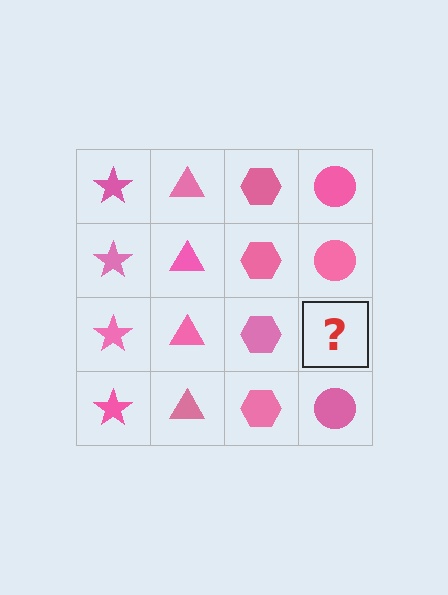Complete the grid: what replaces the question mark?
The question mark should be replaced with a pink circle.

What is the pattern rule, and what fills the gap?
The rule is that each column has a consistent shape. The gap should be filled with a pink circle.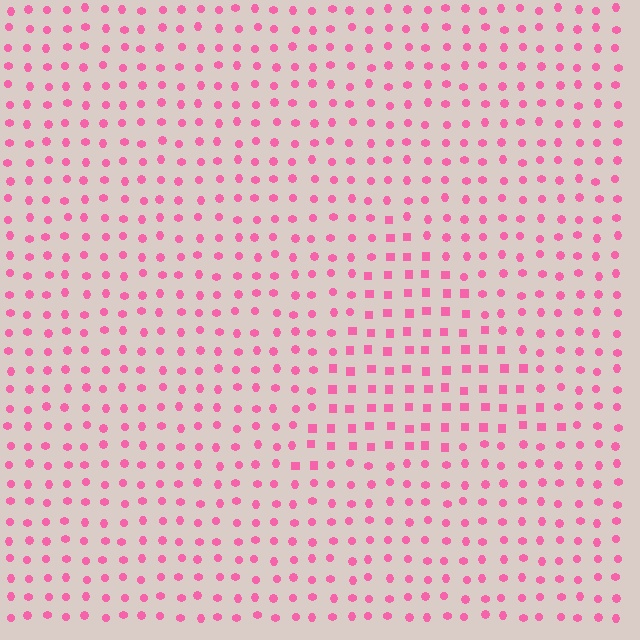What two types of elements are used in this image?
The image uses squares inside the triangle region and circles outside it.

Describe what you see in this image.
The image is filled with small pink elements arranged in a uniform grid. A triangle-shaped region contains squares, while the surrounding area contains circles. The boundary is defined purely by the change in element shape.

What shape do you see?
I see a triangle.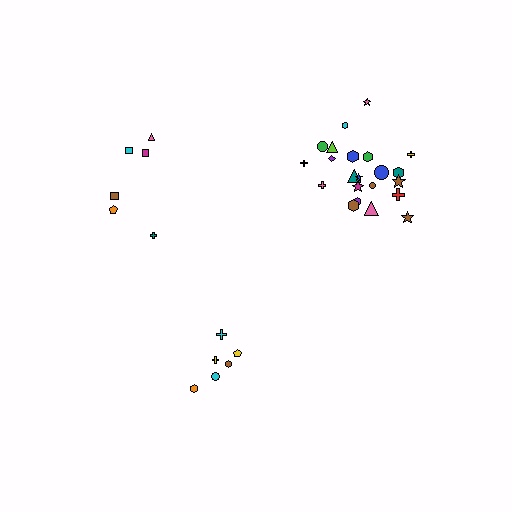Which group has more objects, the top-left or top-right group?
The top-right group.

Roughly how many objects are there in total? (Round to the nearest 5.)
Roughly 35 objects in total.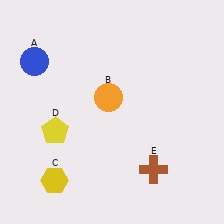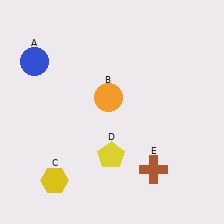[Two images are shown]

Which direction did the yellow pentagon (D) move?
The yellow pentagon (D) moved right.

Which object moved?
The yellow pentagon (D) moved right.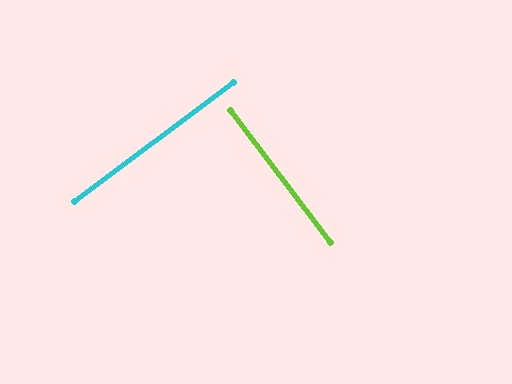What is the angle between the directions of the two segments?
Approximately 90 degrees.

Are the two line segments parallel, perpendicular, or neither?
Perpendicular — they meet at approximately 90°.